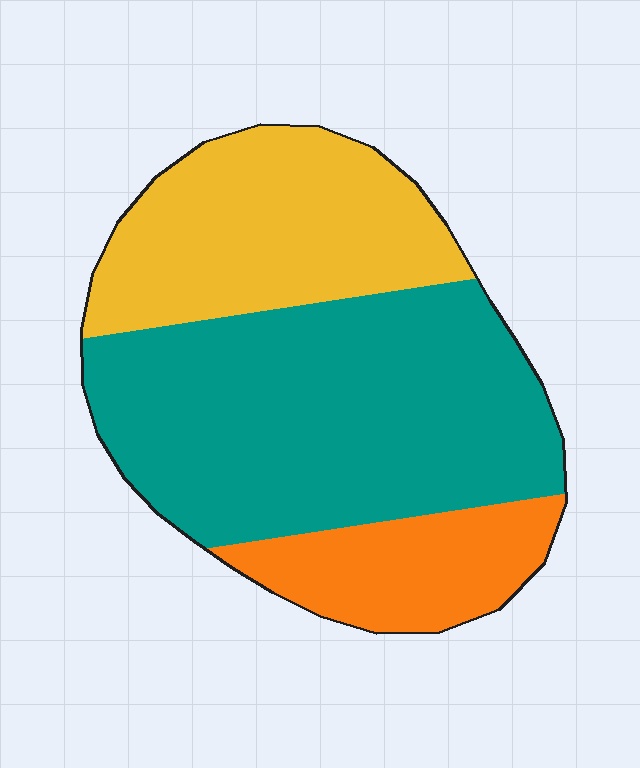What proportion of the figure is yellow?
Yellow takes up about one third (1/3) of the figure.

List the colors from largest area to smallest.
From largest to smallest: teal, yellow, orange.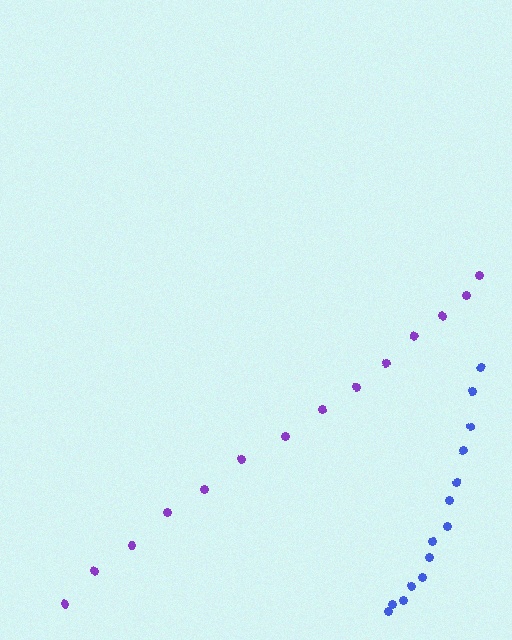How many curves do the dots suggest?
There are 2 distinct paths.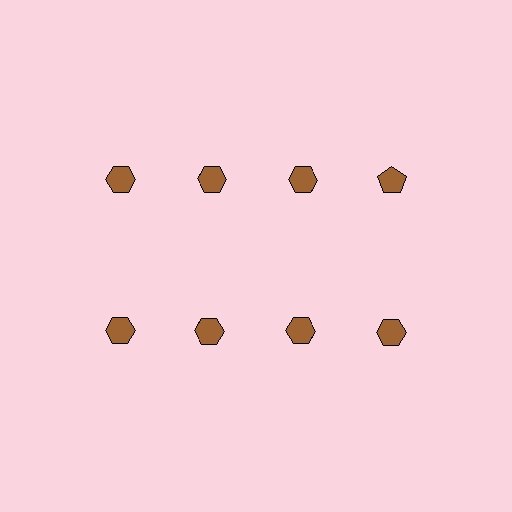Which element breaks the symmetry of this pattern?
The brown pentagon in the top row, second from right column breaks the symmetry. All other shapes are brown hexagons.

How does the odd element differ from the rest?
It has a different shape: pentagon instead of hexagon.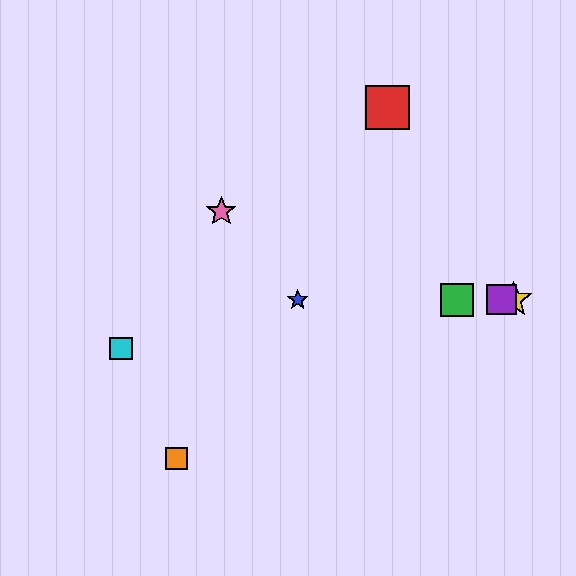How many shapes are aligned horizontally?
4 shapes (the blue star, the green square, the yellow star, the purple square) are aligned horizontally.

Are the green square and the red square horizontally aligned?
No, the green square is at y≈300 and the red square is at y≈108.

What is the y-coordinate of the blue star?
The blue star is at y≈300.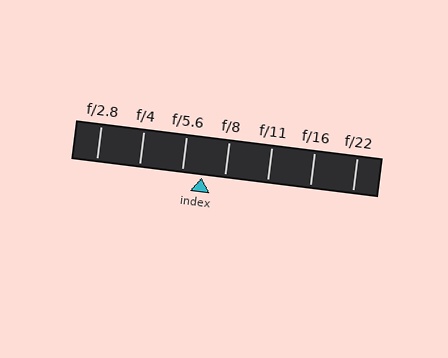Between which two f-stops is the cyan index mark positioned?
The index mark is between f/5.6 and f/8.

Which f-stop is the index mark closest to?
The index mark is closest to f/5.6.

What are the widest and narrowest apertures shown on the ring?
The widest aperture shown is f/2.8 and the narrowest is f/22.